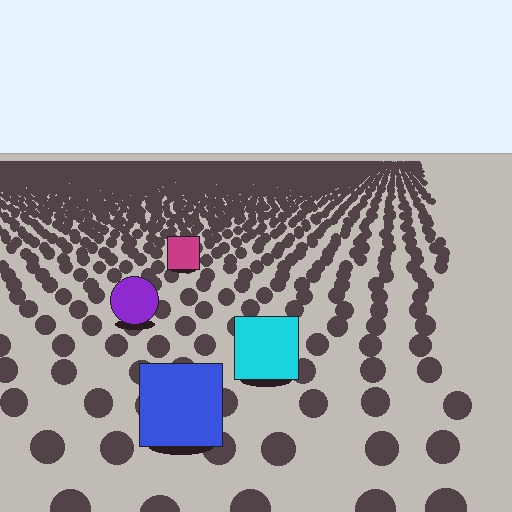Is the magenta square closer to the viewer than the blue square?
No. The blue square is closer — you can tell from the texture gradient: the ground texture is coarser near it.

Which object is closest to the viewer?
The blue square is closest. The texture marks near it are larger and more spread out.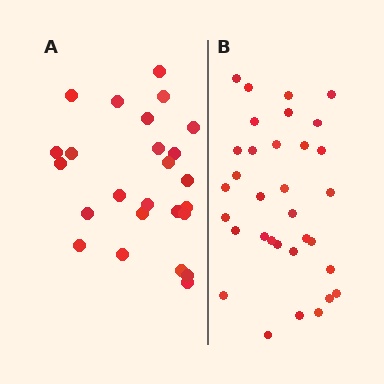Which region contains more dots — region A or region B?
Region B (the right region) has more dots.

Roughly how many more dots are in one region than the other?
Region B has roughly 8 or so more dots than region A.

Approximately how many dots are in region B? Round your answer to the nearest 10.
About 30 dots. (The exact count is 33, which rounds to 30.)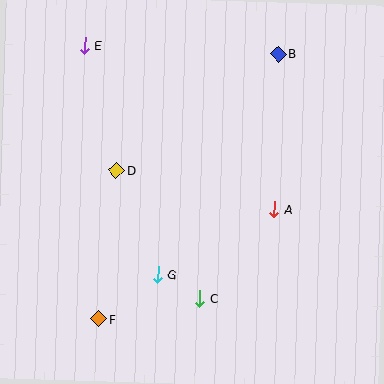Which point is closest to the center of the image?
Point D at (116, 171) is closest to the center.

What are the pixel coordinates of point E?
Point E is at (84, 45).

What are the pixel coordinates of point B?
Point B is at (278, 54).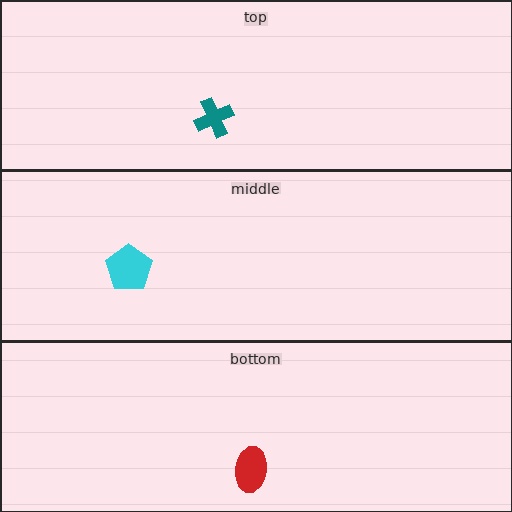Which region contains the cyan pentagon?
The middle region.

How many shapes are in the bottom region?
1.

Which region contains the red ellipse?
The bottom region.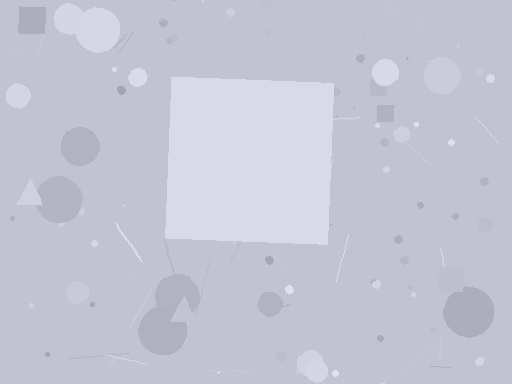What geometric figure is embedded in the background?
A square is embedded in the background.